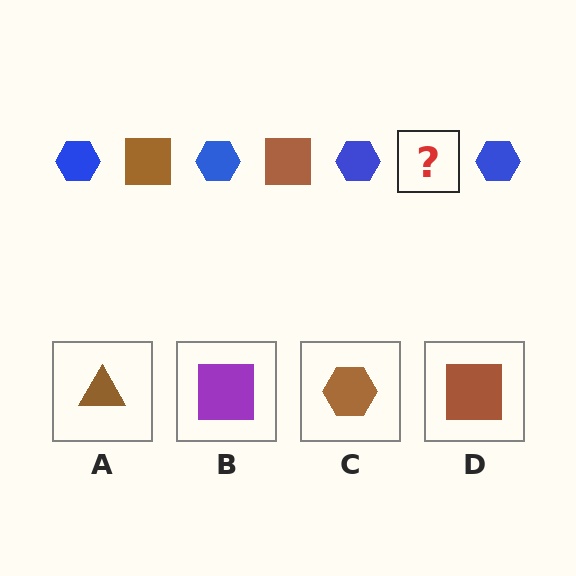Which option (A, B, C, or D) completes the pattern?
D.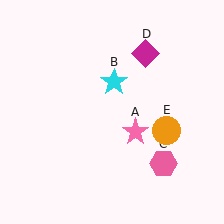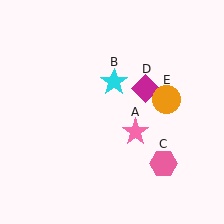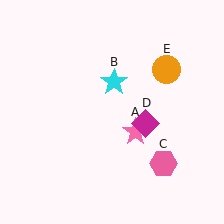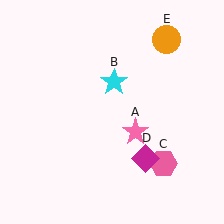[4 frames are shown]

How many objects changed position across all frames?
2 objects changed position: magenta diamond (object D), orange circle (object E).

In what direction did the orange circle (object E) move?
The orange circle (object E) moved up.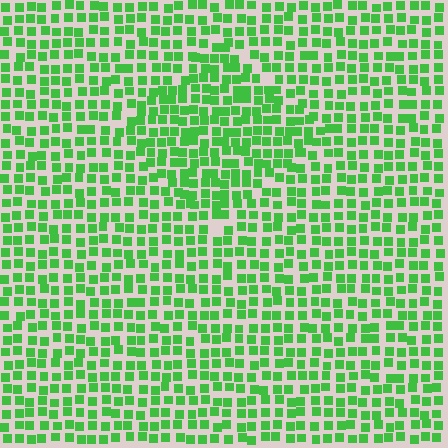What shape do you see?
I see a diamond.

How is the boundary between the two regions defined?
The boundary is defined by a change in element density (approximately 1.4x ratio). All elements are the same color, size, and shape.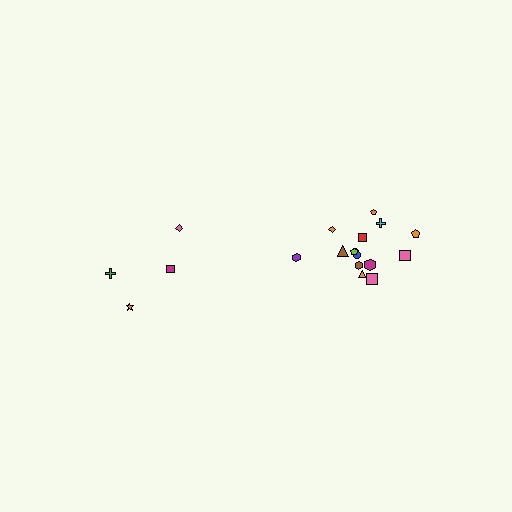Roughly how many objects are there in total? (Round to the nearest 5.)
Roughly 20 objects in total.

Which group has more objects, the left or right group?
The right group.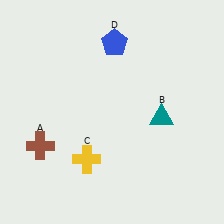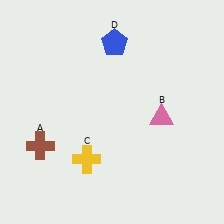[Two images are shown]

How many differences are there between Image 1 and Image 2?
There is 1 difference between the two images.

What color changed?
The triangle (B) changed from teal in Image 1 to pink in Image 2.